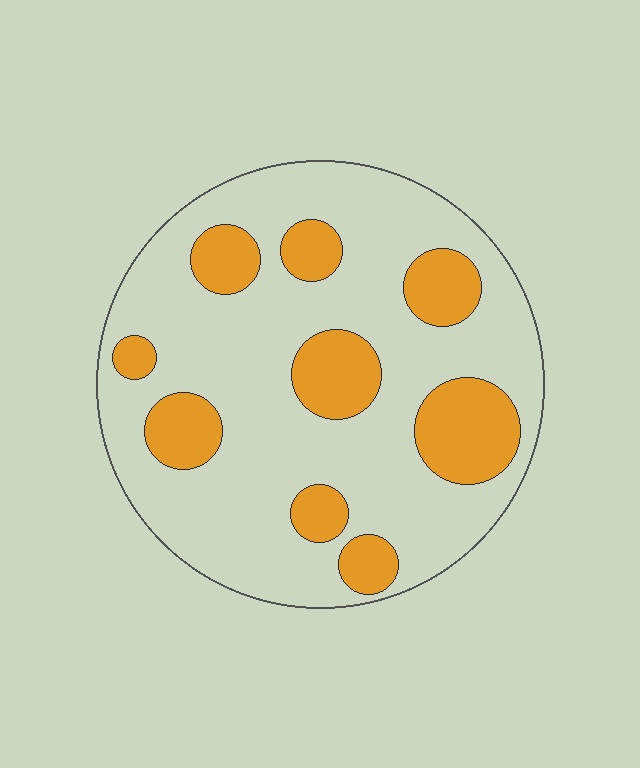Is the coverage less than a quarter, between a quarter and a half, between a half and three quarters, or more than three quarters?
Between a quarter and a half.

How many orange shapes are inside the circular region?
9.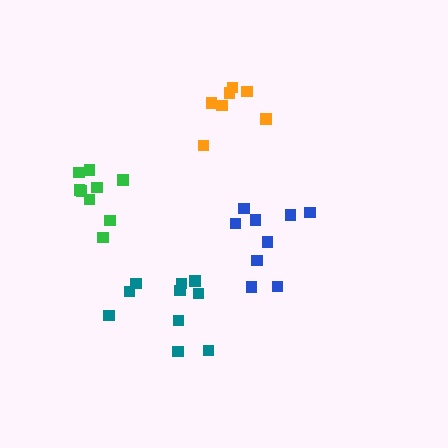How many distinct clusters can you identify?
There are 4 distinct clusters.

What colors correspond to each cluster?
The clusters are colored: blue, teal, green, orange.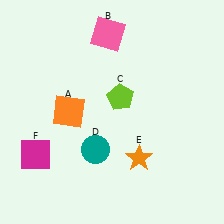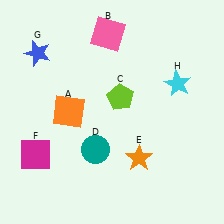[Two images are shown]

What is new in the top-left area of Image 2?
A blue star (G) was added in the top-left area of Image 2.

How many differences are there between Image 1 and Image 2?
There are 2 differences between the two images.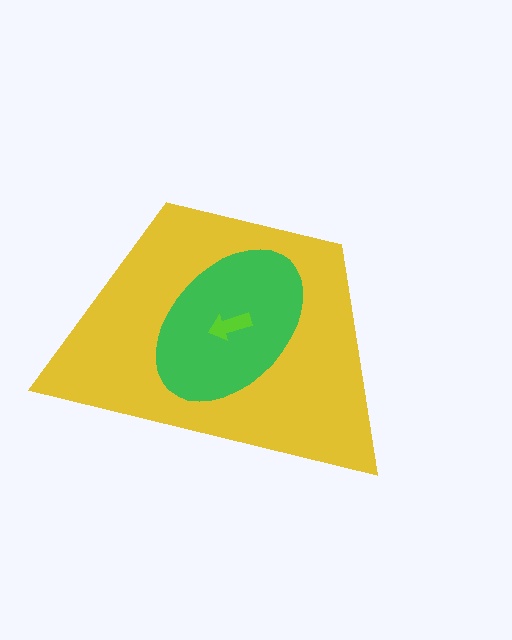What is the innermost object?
The lime arrow.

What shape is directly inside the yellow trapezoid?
The green ellipse.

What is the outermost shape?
The yellow trapezoid.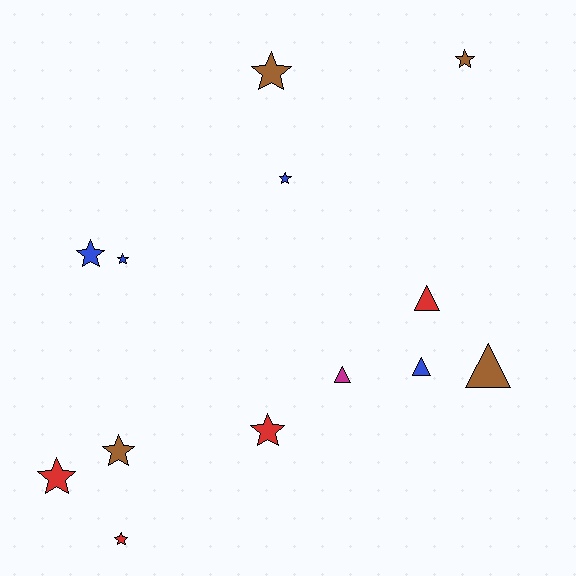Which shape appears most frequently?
Star, with 9 objects.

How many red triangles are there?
There is 1 red triangle.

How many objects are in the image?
There are 13 objects.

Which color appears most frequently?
Blue, with 4 objects.